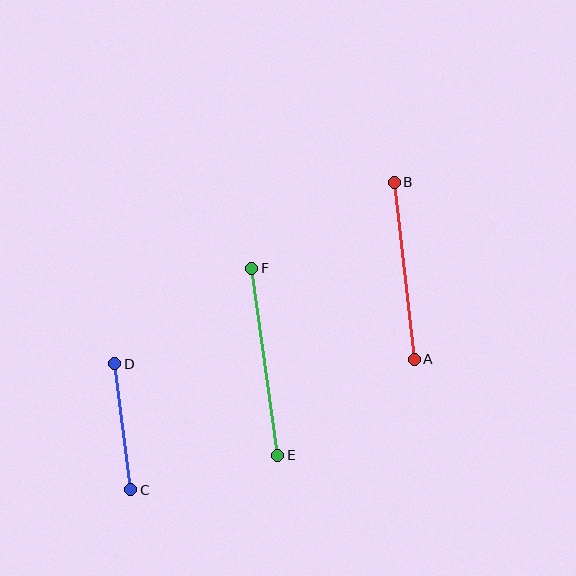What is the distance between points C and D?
The distance is approximately 127 pixels.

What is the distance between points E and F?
The distance is approximately 189 pixels.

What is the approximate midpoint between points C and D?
The midpoint is at approximately (123, 427) pixels.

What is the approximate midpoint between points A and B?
The midpoint is at approximately (404, 270) pixels.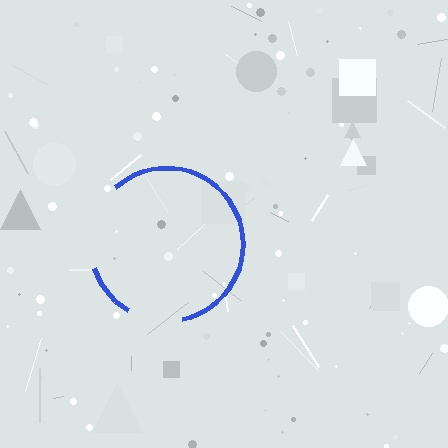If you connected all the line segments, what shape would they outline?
They would outline a circle.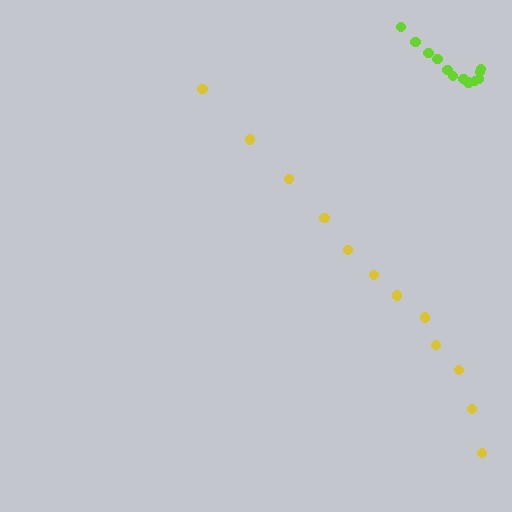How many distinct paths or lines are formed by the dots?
There are 2 distinct paths.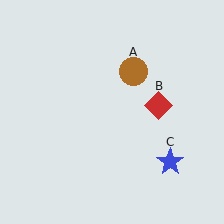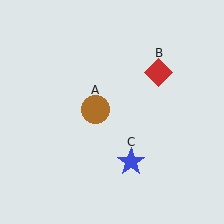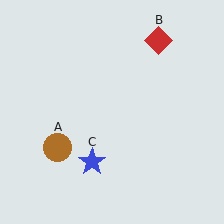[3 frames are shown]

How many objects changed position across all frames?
3 objects changed position: brown circle (object A), red diamond (object B), blue star (object C).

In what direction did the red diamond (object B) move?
The red diamond (object B) moved up.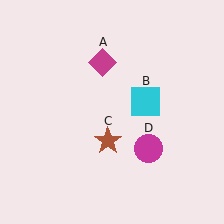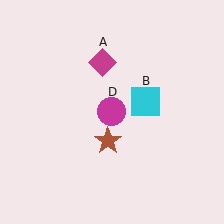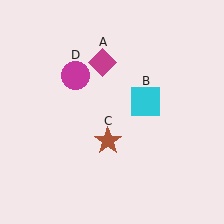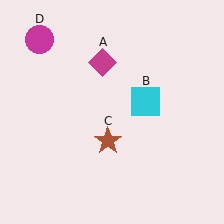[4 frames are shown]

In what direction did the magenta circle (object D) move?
The magenta circle (object D) moved up and to the left.